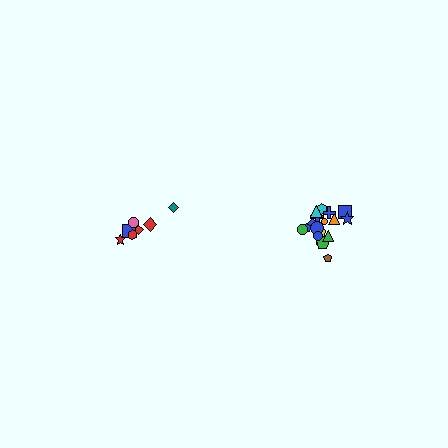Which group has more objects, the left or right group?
The right group.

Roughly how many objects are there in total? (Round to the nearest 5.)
Roughly 25 objects in total.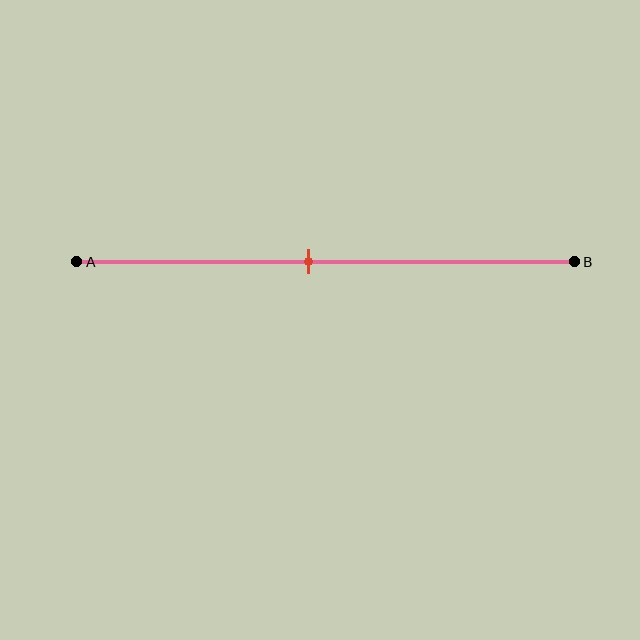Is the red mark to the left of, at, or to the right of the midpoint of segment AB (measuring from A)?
The red mark is to the left of the midpoint of segment AB.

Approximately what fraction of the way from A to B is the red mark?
The red mark is approximately 45% of the way from A to B.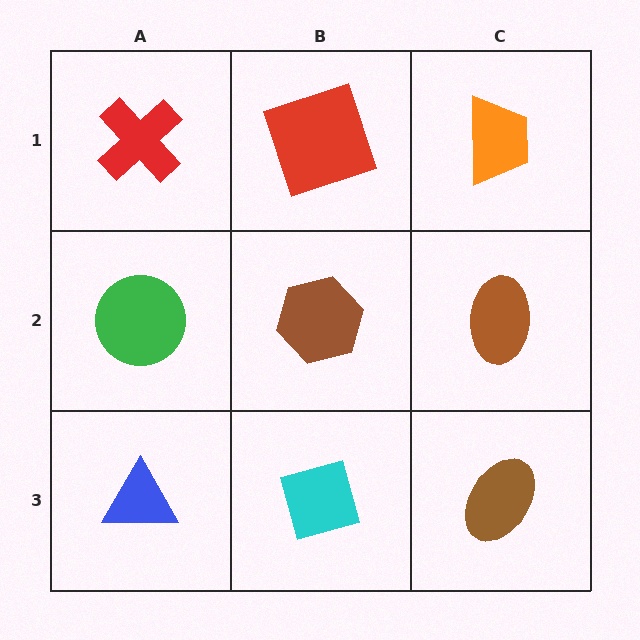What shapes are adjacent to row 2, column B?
A red square (row 1, column B), a cyan diamond (row 3, column B), a green circle (row 2, column A), a brown ellipse (row 2, column C).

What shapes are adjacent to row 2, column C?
An orange trapezoid (row 1, column C), a brown ellipse (row 3, column C), a brown hexagon (row 2, column B).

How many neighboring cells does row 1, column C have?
2.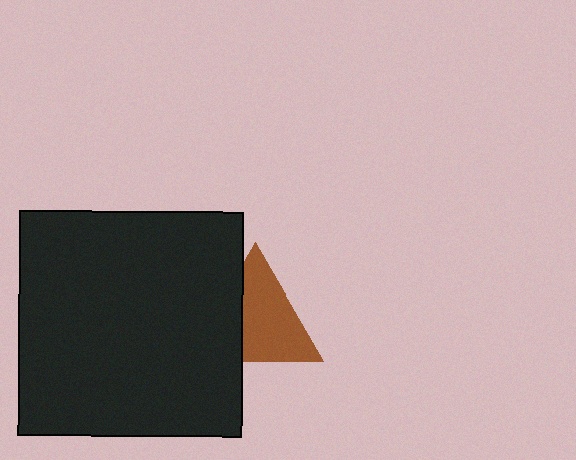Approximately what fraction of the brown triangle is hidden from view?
Roughly 34% of the brown triangle is hidden behind the black square.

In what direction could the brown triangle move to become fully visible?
The brown triangle could move right. That would shift it out from behind the black square entirely.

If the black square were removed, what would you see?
You would see the complete brown triangle.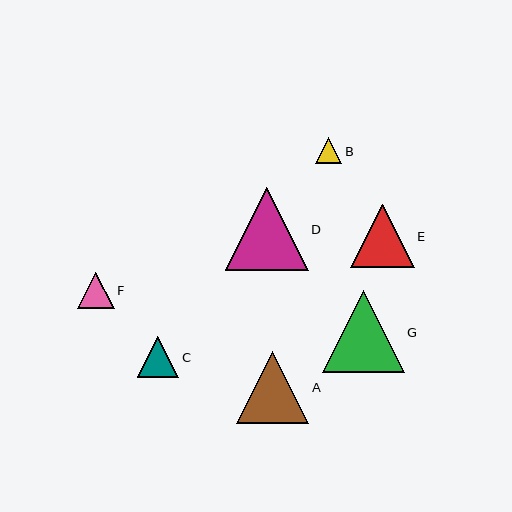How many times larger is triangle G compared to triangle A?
Triangle G is approximately 1.1 times the size of triangle A.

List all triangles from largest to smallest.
From largest to smallest: D, G, A, E, C, F, B.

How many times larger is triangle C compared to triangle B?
Triangle C is approximately 1.6 times the size of triangle B.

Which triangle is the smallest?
Triangle B is the smallest with a size of approximately 26 pixels.